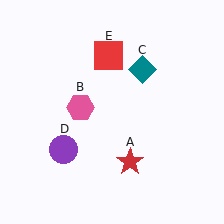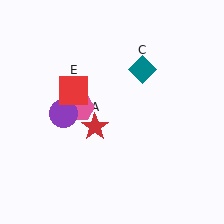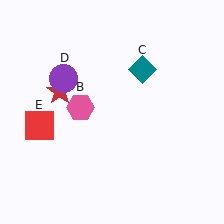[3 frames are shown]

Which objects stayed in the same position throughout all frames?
Pink hexagon (object B) and teal diamond (object C) remained stationary.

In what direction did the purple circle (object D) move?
The purple circle (object D) moved up.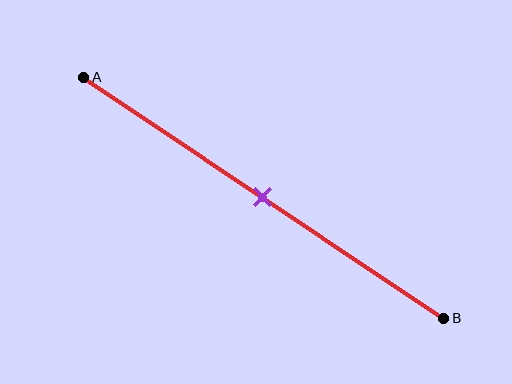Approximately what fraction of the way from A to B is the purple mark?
The purple mark is approximately 50% of the way from A to B.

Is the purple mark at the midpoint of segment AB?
Yes, the mark is approximately at the midpoint.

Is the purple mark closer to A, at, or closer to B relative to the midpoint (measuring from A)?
The purple mark is approximately at the midpoint of segment AB.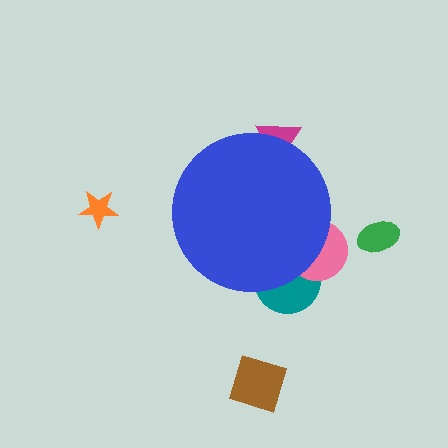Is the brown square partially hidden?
No, the brown square is fully visible.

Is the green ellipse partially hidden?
No, the green ellipse is fully visible.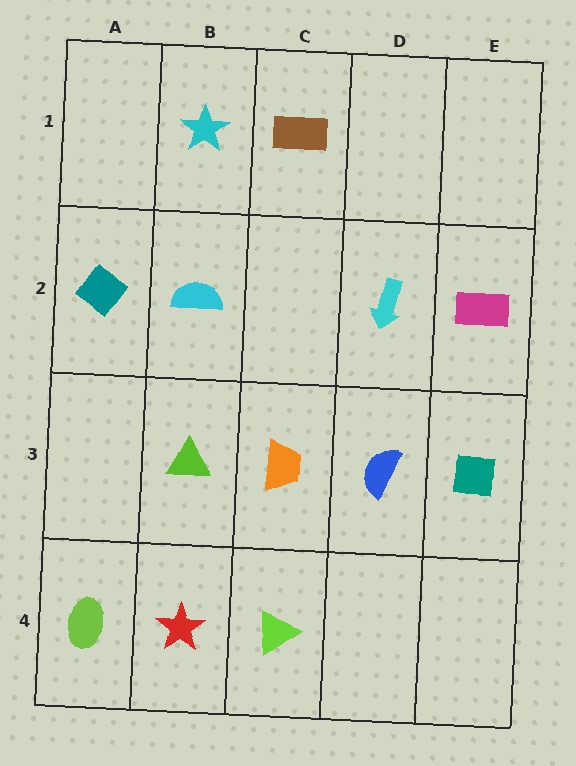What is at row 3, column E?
A teal square.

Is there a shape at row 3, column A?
No, that cell is empty.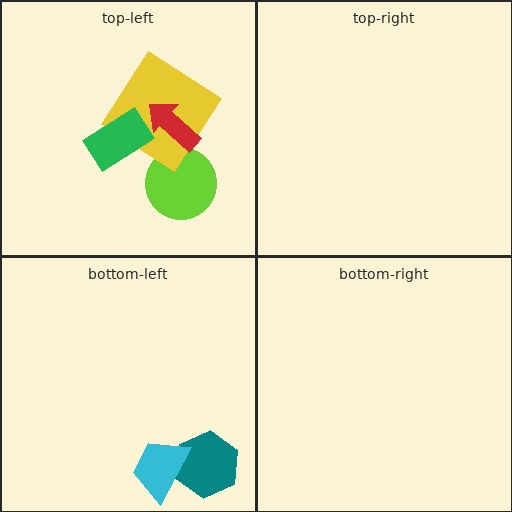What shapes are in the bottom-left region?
The teal hexagon, the cyan trapezoid.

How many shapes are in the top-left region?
4.